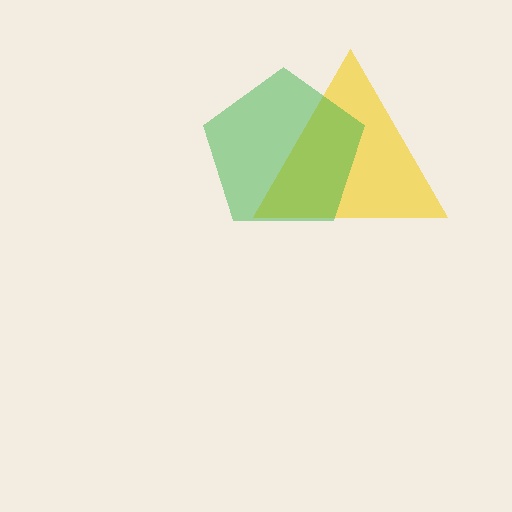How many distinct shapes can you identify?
There are 2 distinct shapes: a yellow triangle, a green pentagon.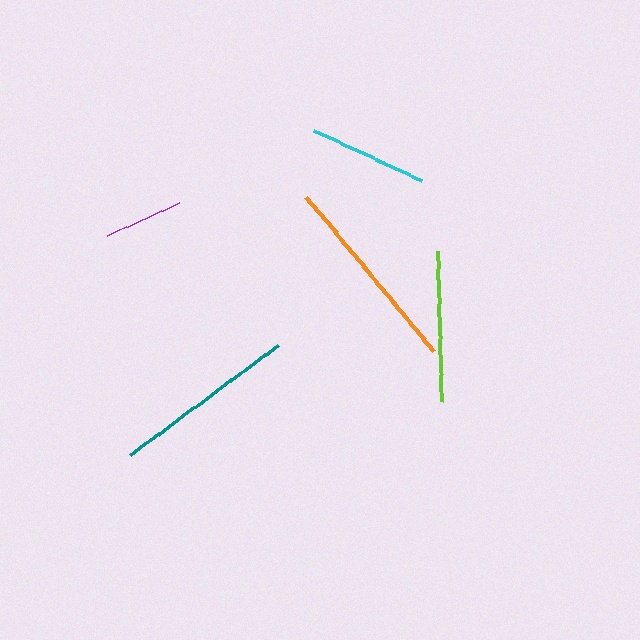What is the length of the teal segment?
The teal segment is approximately 185 pixels long.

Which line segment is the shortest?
The purple line is the shortest at approximately 79 pixels.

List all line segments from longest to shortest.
From longest to shortest: orange, teal, lime, cyan, purple.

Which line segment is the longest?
The orange line is the longest at approximately 201 pixels.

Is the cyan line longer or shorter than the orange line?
The orange line is longer than the cyan line.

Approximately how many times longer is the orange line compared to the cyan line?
The orange line is approximately 1.7 times the length of the cyan line.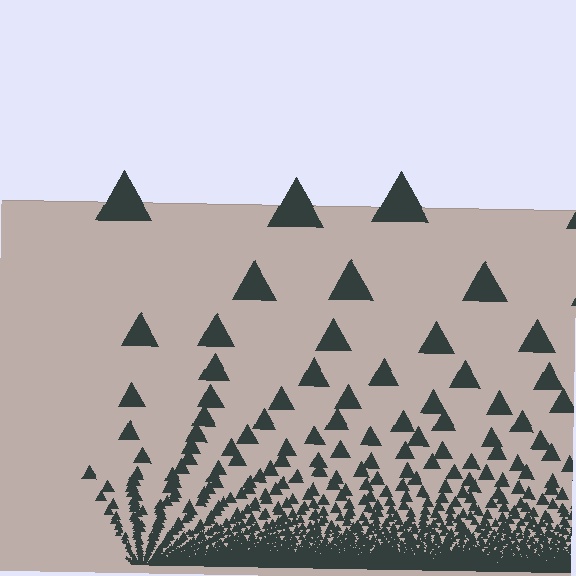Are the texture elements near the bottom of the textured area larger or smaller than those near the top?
Smaller. The gradient is inverted — elements near the bottom are smaller and denser.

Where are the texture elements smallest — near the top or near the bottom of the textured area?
Near the bottom.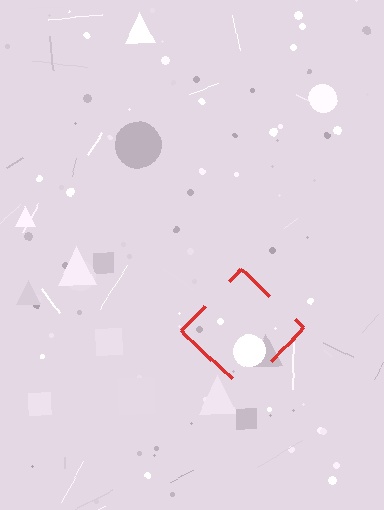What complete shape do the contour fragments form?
The contour fragments form a diamond.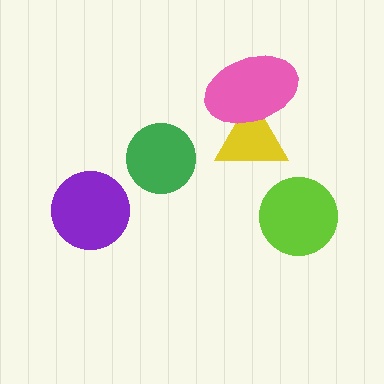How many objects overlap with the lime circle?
0 objects overlap with the lime circle.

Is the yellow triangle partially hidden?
Yes, it is partially covered by another shape.